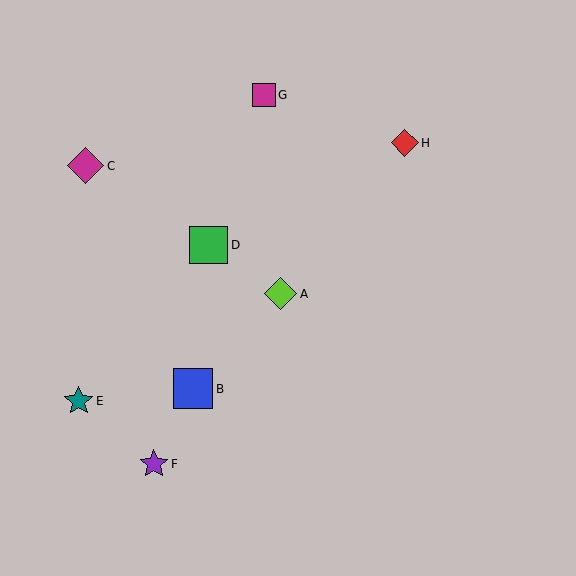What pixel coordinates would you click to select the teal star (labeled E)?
Click at (79, 401) to select the teal star E.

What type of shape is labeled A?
Shape A is a lime diamond.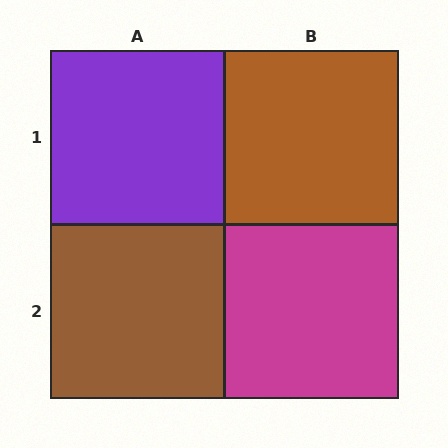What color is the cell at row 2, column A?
Brown.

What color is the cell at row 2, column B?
Magenta.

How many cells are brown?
2 cells are brown.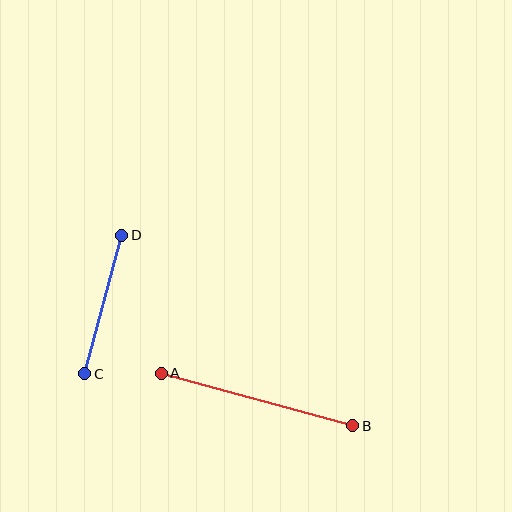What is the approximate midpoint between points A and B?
The midpoint is at approximately (257, 399) pixels.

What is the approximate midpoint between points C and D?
The midpoint is at approximately (103, 304) pixels.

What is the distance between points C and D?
The distance is approximately 143 pixels.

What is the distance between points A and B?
The distance is approximately 199 pixels.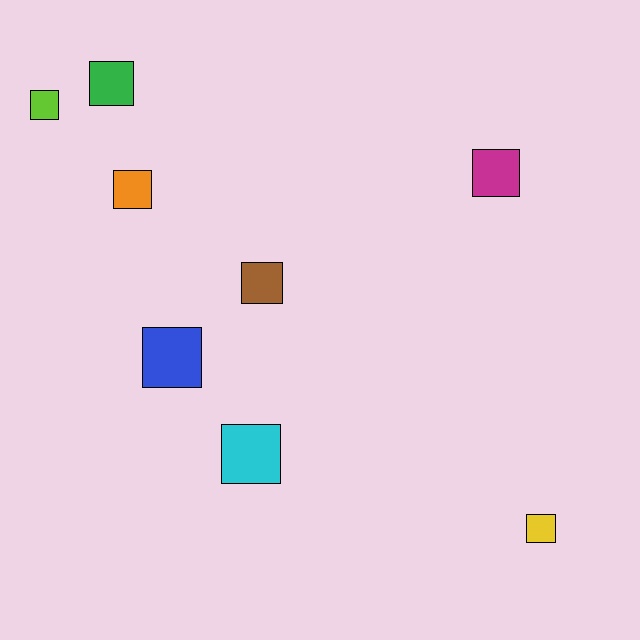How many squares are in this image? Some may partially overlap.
There are 8 squares.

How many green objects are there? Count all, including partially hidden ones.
There is 1 green object.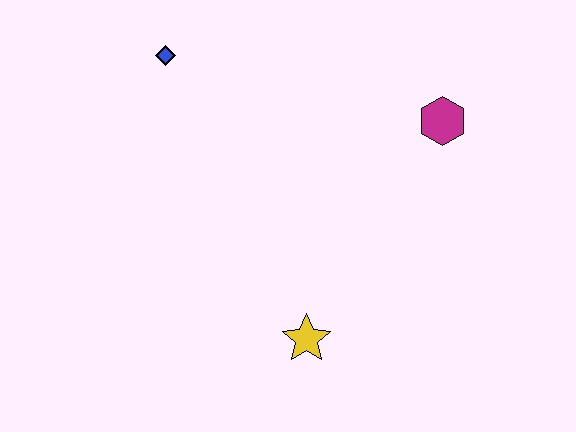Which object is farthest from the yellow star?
The blue diamond is farthest from the yellow star.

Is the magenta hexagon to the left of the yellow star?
No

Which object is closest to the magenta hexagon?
The yellow star is closest to the magenta hexagon.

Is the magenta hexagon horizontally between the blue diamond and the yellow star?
No